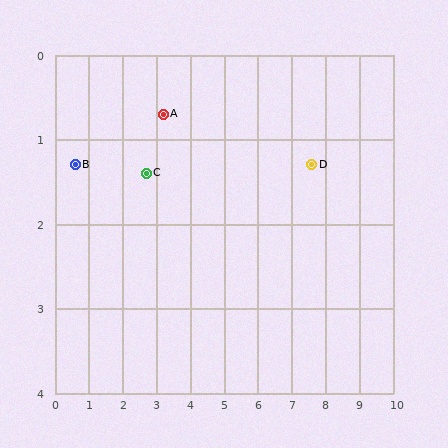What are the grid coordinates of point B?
Point B is at approximately (0.6, 1.3).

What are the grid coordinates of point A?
Point A is at approximately (3.2, 0.7).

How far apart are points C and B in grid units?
Points C and B are about 2.1 grid units apart.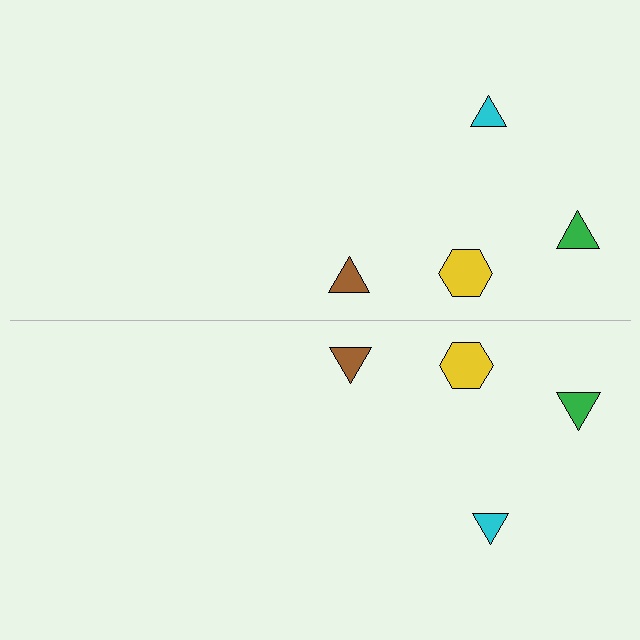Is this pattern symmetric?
Yes, this pattern has bilateral (reflection) symmetry.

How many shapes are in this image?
There are 8 shapes in this image.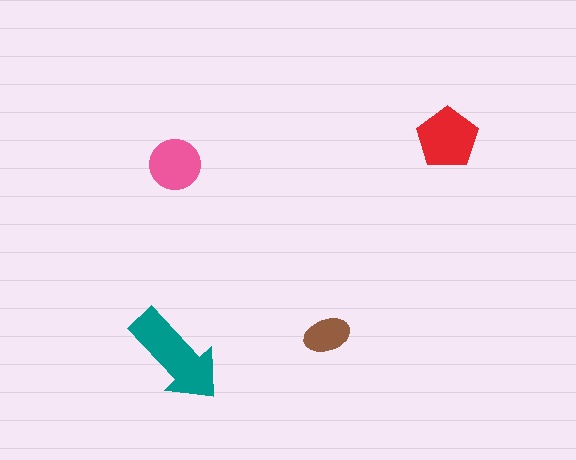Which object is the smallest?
The brown ellipse.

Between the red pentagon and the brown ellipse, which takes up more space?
The red pentagon.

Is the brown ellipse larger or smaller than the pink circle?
Smaller.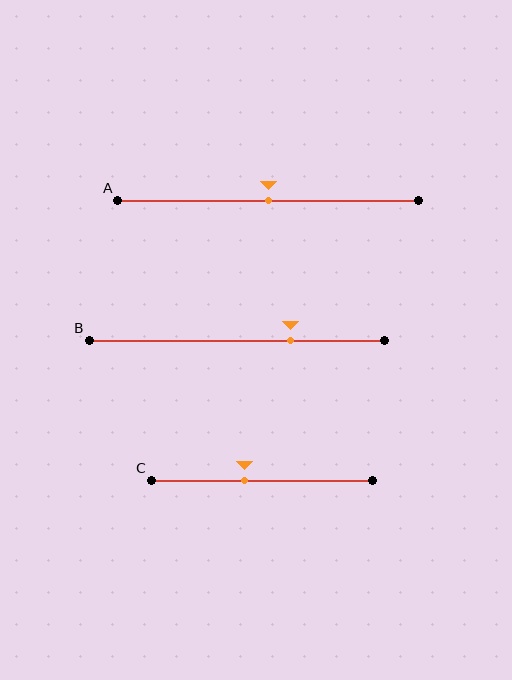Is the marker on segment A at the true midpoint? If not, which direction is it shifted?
Yes, the marker on segment A is at the true midpoint.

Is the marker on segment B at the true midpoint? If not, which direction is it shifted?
No, the marker on segment B is shifted to the right by about 18% of the segment length.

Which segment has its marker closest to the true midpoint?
Segment A has its marker closest to the true midpoint.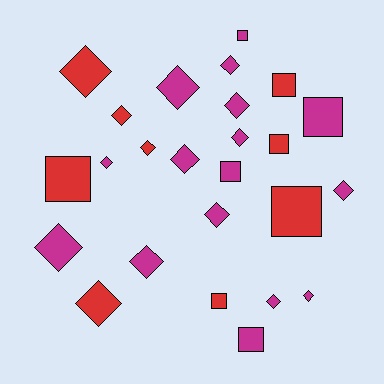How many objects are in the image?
There are 25 objects.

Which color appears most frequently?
Magenta, with 16 objects.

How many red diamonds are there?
There are 4 red diamonds.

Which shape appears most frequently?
Diamond, with 16 objects.